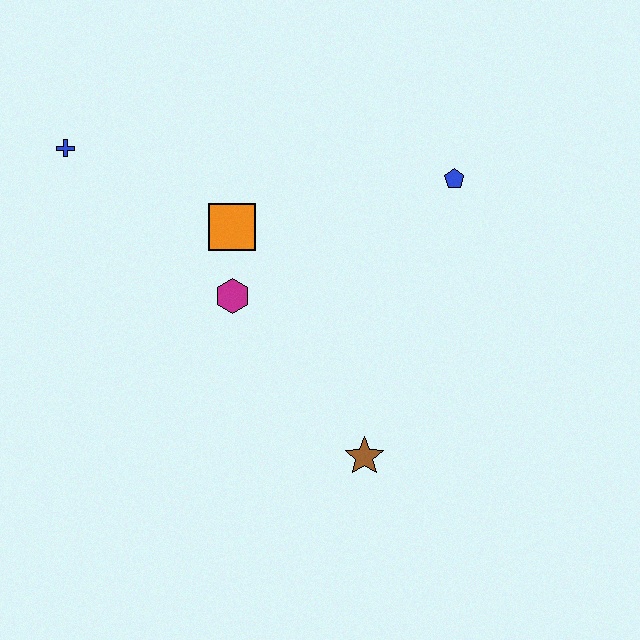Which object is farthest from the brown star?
The blue cross is farthest from the brown star.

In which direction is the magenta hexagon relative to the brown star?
The magenta hexagon is above the brown star.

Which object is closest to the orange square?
The magenta hexagon is closest to the orange square.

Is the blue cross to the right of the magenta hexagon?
No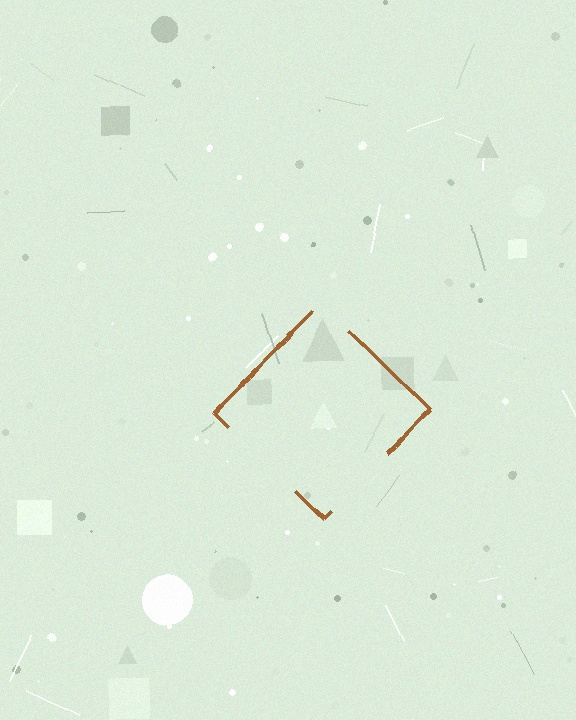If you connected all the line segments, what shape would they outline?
They would outline a diamond.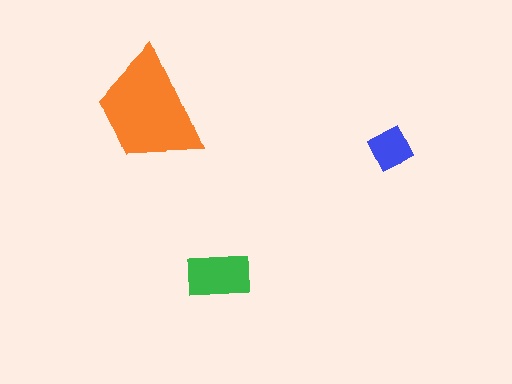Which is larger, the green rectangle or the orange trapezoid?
The orange trapezoid.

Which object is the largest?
The orange trapezoid.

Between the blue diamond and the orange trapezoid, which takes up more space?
The orange trapezoid.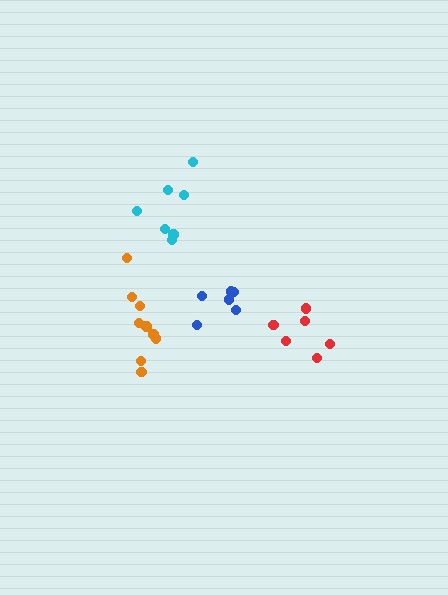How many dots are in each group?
Group 1: 6 dots, Group 2: 6 dots, Group 3: 7 dots, Group 4: 9 dots (28 total).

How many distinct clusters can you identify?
There are 4 distinct clusters.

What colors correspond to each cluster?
The clusters are colored: blue, red, cyan, orange.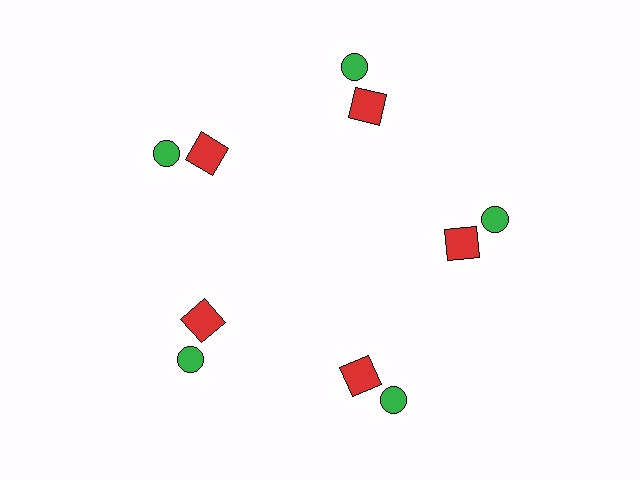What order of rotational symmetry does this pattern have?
This pattern has 5-fold rotational symmetry.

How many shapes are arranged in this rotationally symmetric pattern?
There are 10 shapes, arranged in 5 groups of 2.